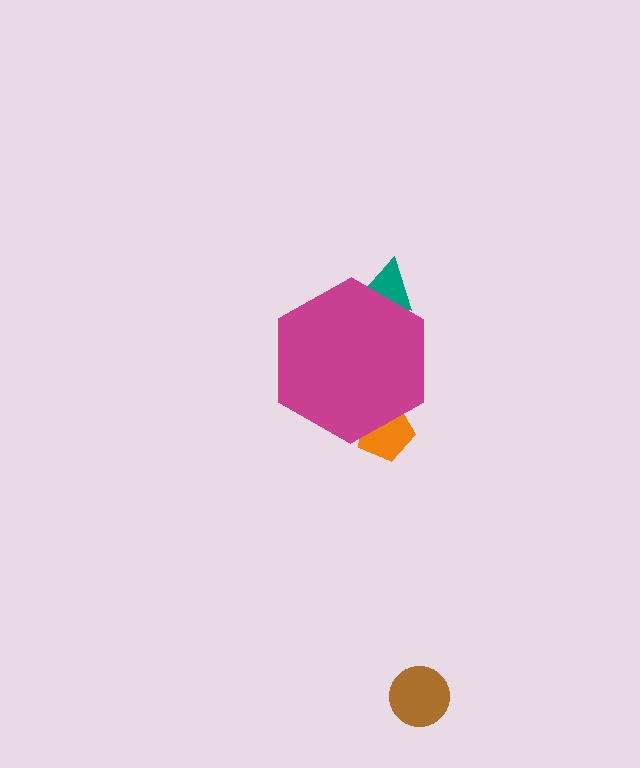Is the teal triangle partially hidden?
Yes, the teal triangle is partially hidden behind the magenta hexagon.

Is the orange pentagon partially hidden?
Yes, the orange pentagon is partially hidden behind the magenta hexagon.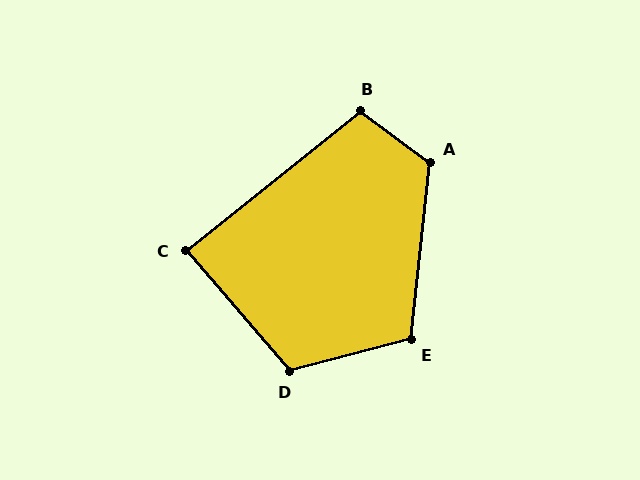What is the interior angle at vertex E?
Approximately 111 degrees (obtuse).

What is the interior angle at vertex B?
Approximately 105 degrees (obtuse).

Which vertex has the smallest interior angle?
C, at approximately 88 degrees.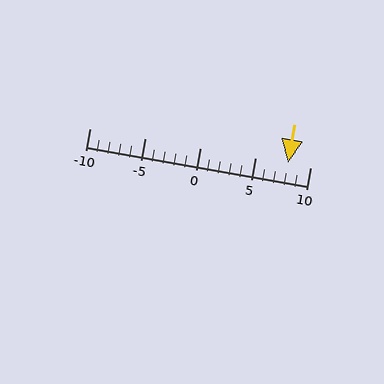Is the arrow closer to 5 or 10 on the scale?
The arrow is closer to 10.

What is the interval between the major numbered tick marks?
The major tick marks are spaced 5 units apart.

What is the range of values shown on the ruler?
The ruler shows values from -10 to 10.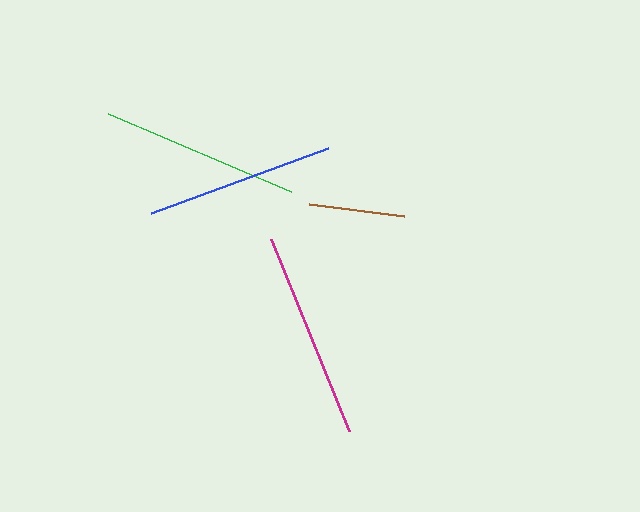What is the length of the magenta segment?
The magenta segment is approximately 207 pixels long.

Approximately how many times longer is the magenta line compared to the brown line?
The magenta line is approximately 2.2 times the length of the brown line.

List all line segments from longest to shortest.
From longest to shortest: magenta, green, blue, brown.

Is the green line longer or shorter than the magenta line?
The magenta line is longer than the green line.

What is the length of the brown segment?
The brown segment is approximately 96 pixels long.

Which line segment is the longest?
The magenta line is the longest at approximately 207 pixels.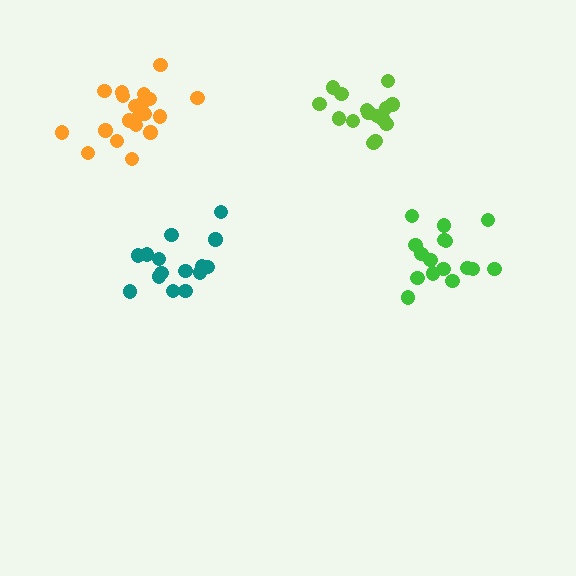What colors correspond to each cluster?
The clusters are colored: teal, green, orange, lime.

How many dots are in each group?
Group 1: 15 dots, Group 2: 16 dots, Group 3: 21 dots, Group 4: 15 dots (67 total).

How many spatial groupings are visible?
There are 4 spatial groupings.